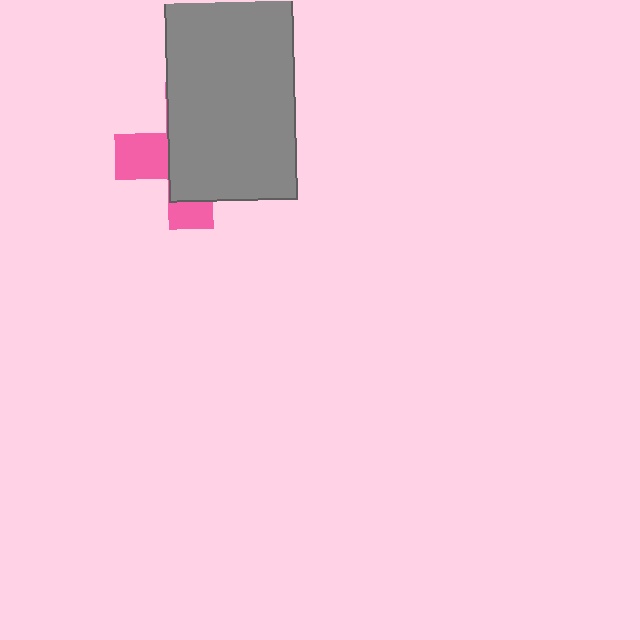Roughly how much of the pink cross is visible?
A small part of it is visible (roughly 31%).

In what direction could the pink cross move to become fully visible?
The pink cross could move left. That would shift it out from behind the gray rectangle entirely.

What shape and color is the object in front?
The object in front is a gray rectangle.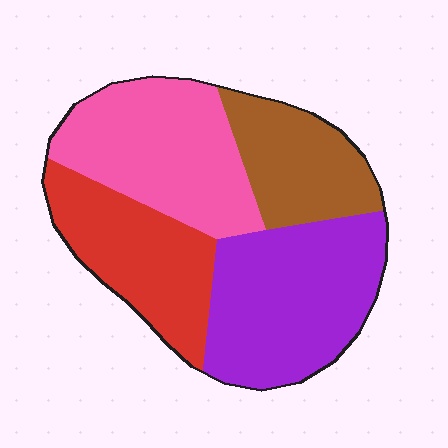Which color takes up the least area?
Brown, at roughly 20%.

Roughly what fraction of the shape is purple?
Purple takes up between a sixth and a third of the shape.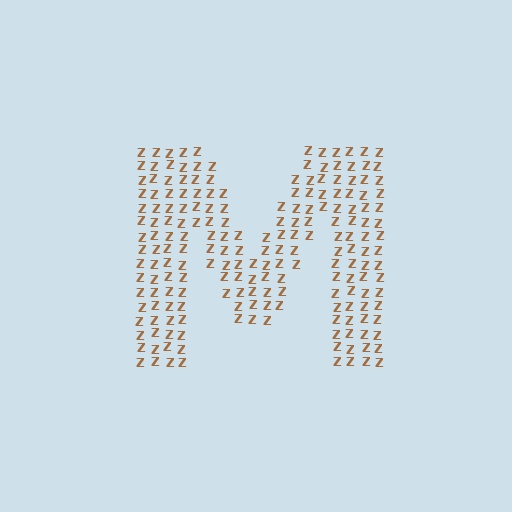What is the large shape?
The large shape is the letter M.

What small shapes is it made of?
It is made of small letter Z's.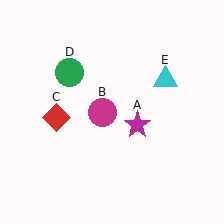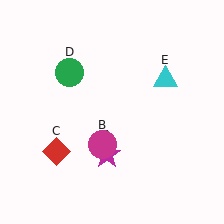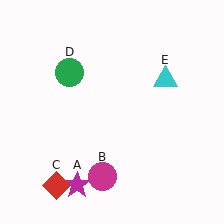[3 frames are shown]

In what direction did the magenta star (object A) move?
The magenta star (object A) moved down and to the left.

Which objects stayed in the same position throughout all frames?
Green circle (object D) and cyan triangle (object E) remained stationary.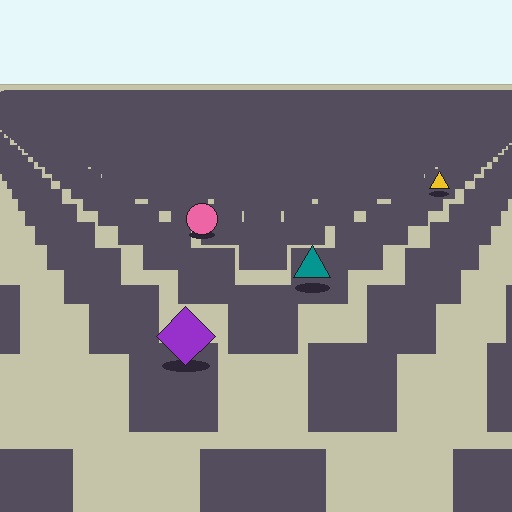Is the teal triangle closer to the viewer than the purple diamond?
No. The purple diamond is closer — you can tell from the texture gradient: the ground texture is coarser near it.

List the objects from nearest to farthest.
From nearest to farthest: the purple diamond, the teal triangle, the pink circle, the yellow triangle.